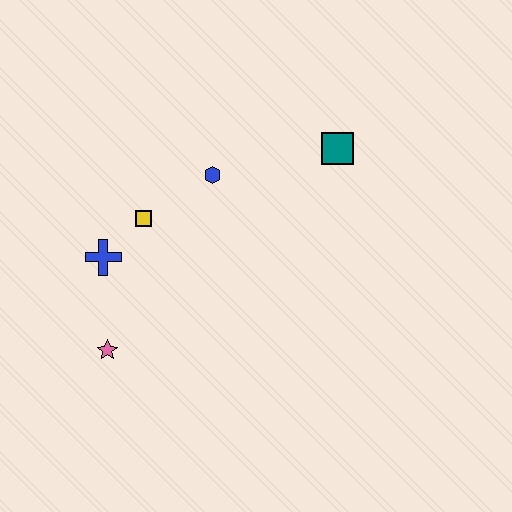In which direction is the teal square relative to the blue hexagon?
The teal square is to the right of the blue hexagon.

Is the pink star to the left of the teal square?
Yes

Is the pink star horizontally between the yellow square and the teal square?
No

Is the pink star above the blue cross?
No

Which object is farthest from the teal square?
The pink star is farthest from the teal square.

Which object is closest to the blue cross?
The yellow square is closest to the blue cross.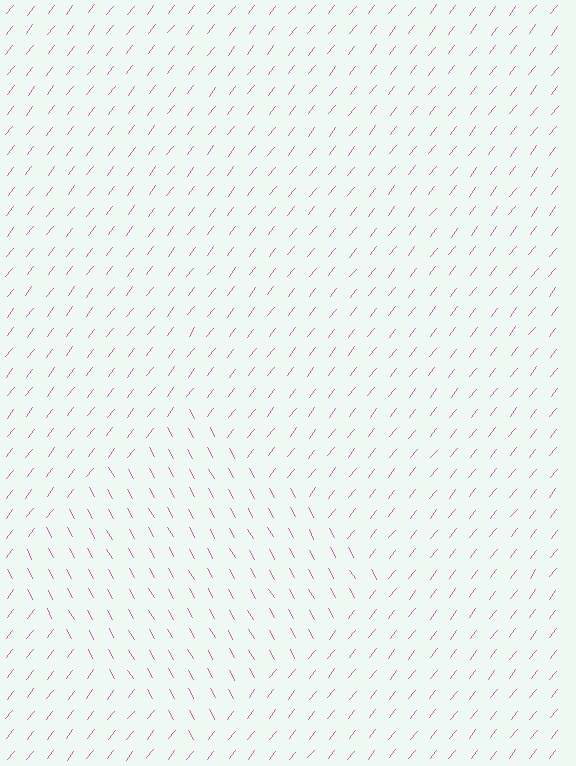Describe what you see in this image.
The image is filled with small pink line segments. A diamond region in the image has lines oriented differently from the surrounding lines, creating a visible texture boundary.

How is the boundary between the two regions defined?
The boundary is defined purely by a change in line orientation (approximately 67 degrees difference). All lines are the same color and thickness.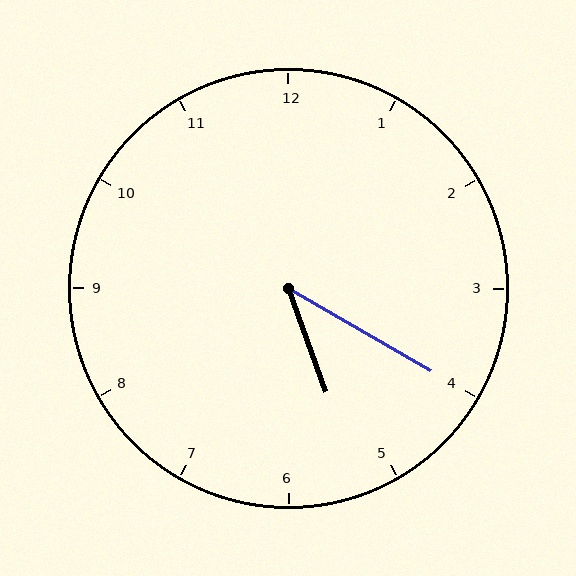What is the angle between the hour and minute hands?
Approximately 40 degrees.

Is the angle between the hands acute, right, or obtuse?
It is acute.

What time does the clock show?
5:20.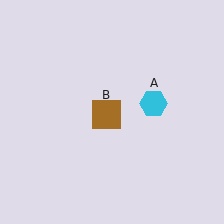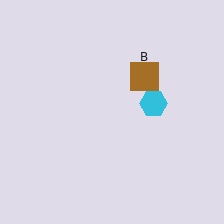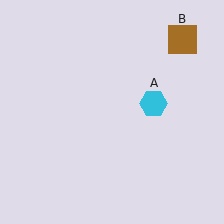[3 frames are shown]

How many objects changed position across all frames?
1 object changed position: brown square (object B).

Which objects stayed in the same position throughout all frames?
Cyan hexagon (object A) remained stationary.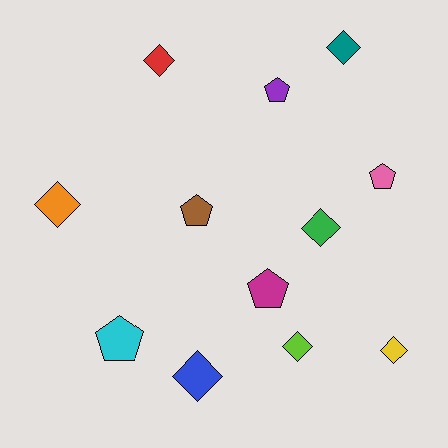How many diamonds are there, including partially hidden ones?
There are 7 diamonds.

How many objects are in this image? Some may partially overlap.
There are 12 objects.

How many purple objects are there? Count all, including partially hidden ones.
There is 1 purple object.